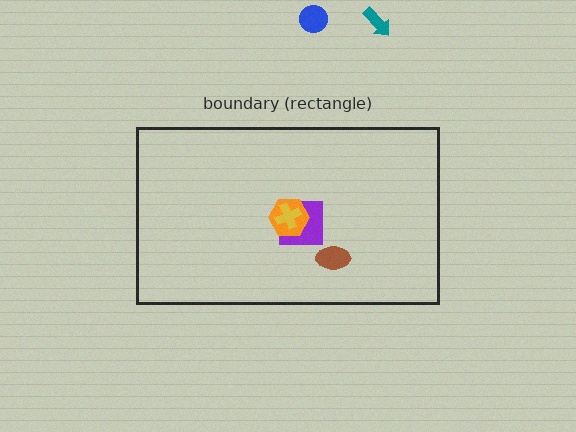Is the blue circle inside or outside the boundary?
Outside.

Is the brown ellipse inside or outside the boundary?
Inside.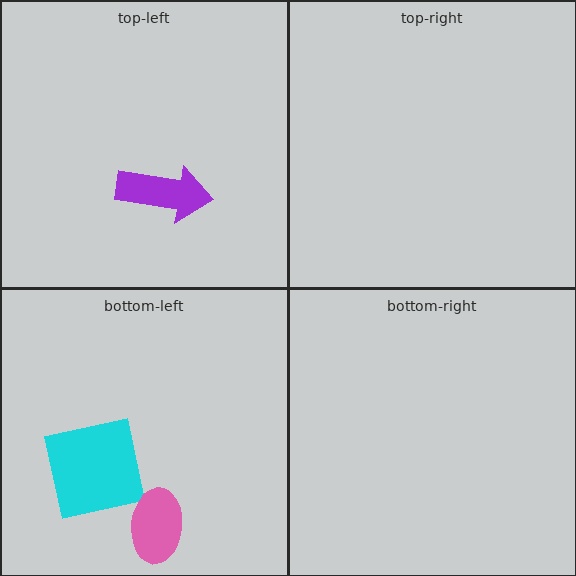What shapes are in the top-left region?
The purple arrow.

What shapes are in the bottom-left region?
The cyan square, the pink ellipse.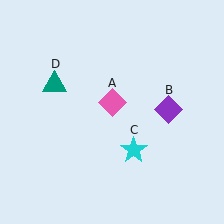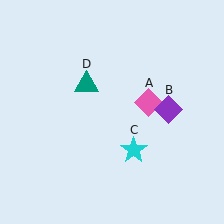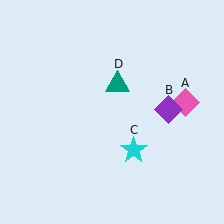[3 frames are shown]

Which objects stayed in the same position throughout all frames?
Purple diamond (object B) and cyan star (object C) remained stationary.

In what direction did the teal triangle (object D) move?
The teal triangle (object D) moved right.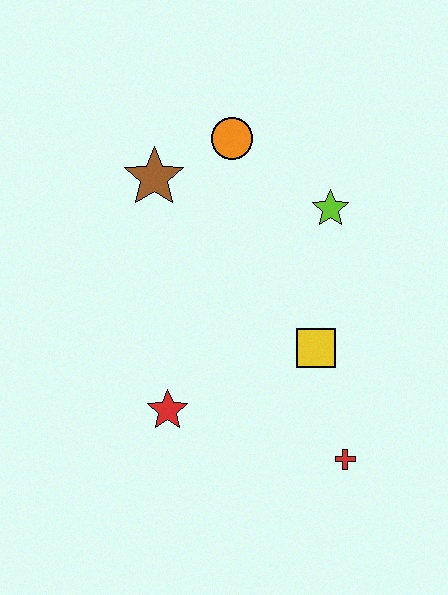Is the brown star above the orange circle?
No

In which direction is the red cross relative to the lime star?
The red cross is below the lime star.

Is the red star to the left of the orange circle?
Yes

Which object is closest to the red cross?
The yellow square is closest to the red cross.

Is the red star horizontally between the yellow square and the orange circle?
No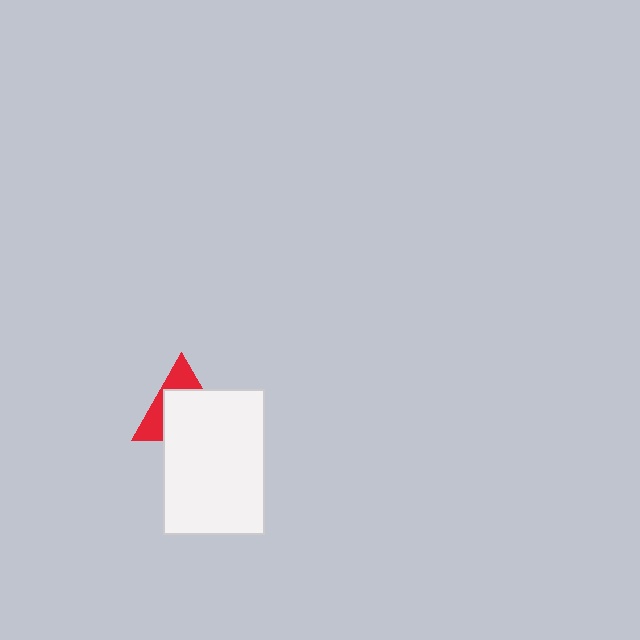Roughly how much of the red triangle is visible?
A small part of it is visible (roughly 38%).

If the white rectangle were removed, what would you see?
You would see the complete red triangle.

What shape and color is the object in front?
The object in front is a white rectangle.